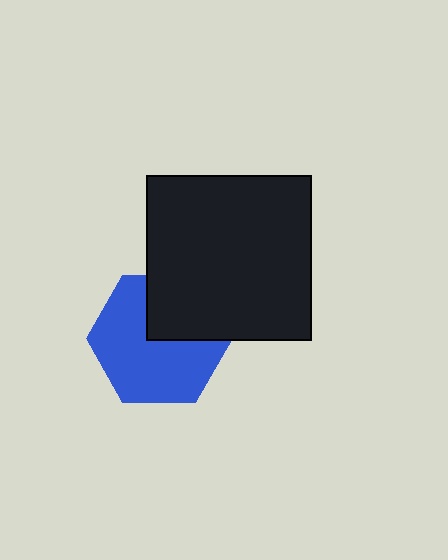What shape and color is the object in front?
The object in front is a black square.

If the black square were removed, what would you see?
You would see the complete blue hexagon.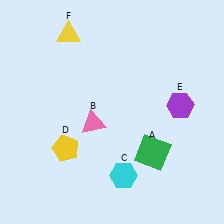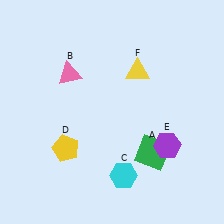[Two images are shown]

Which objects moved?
The objects that moved are: the pink triangle (B), the purple hexagon (E), the yellow triangle (F).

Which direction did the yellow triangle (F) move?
The yellow triangle (F) moved right.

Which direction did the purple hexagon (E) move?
The purple hexagon (E) moved down.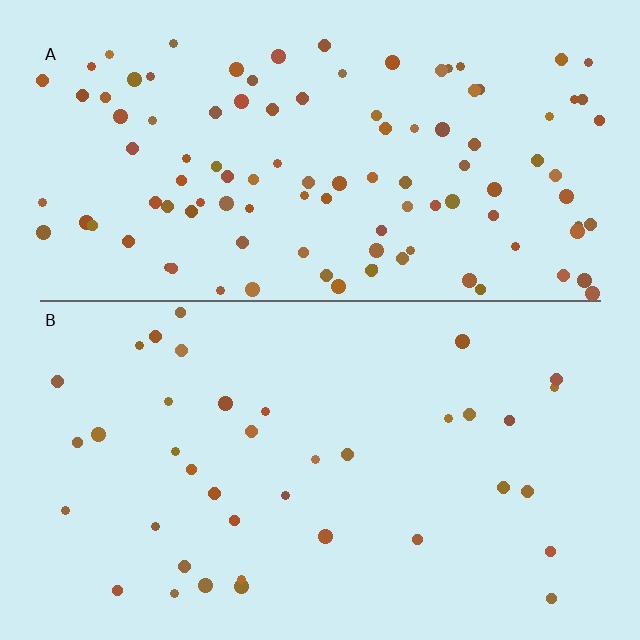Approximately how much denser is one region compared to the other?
Approximately 2.8× — region A over region B.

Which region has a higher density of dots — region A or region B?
A (the top).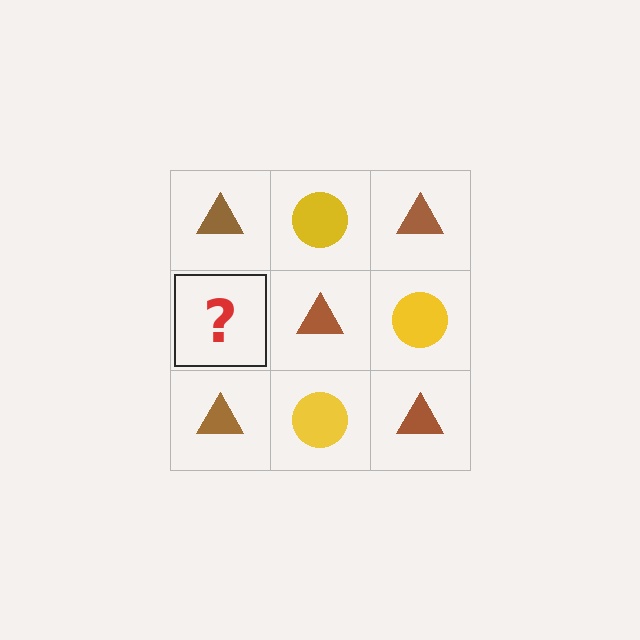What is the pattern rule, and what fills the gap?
The rule is that it alternates brown triangle and yellow circle in a checkerboard pattern. The gap should be filled with a yellow circle.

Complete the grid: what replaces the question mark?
The question mark should be replaced with a yellow circle.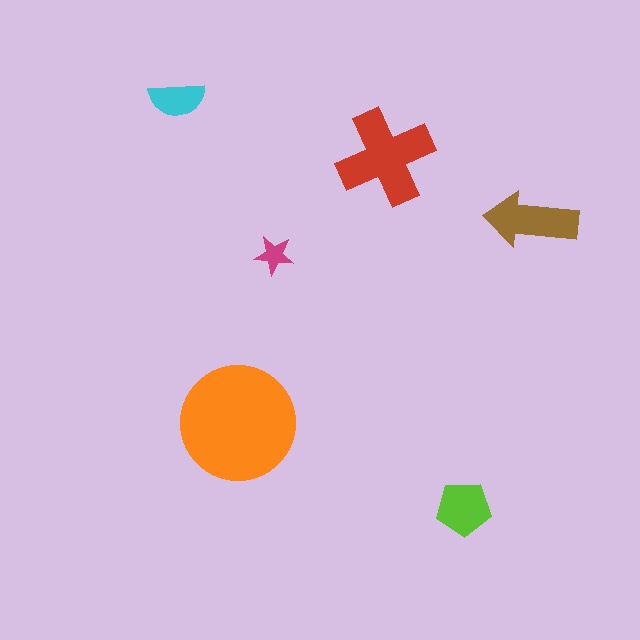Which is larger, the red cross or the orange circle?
The orange circle.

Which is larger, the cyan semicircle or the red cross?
The red cross.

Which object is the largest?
The orange circle.